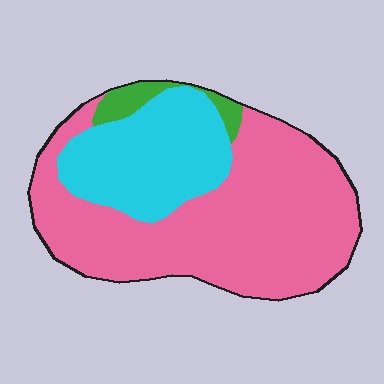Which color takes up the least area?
Green, at roughly 5%.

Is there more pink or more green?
Pink.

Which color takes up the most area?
Pink, at roughly 65%.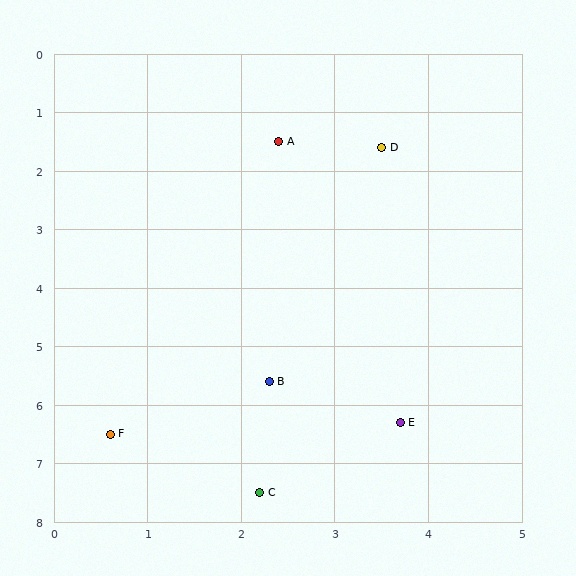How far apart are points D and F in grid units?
Points D and F are about 5.7 grid units apart.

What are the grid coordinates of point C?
Point C is at approximately (2.2, 7.5).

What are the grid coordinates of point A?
Point A is at approximately (2.4, 1.5).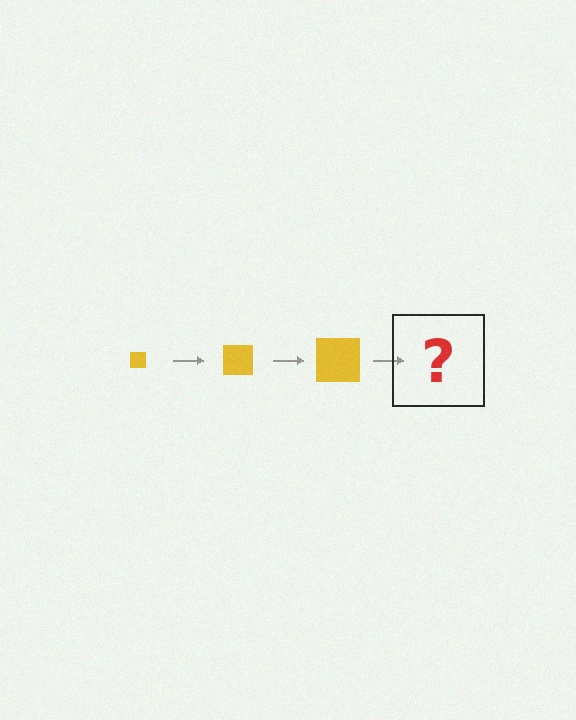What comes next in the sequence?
The next element should be a yellow square, larger than the previous one.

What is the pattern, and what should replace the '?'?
The pattern is that the square gets progressively larger each step. The '?' should be a yellow square, larger than the previous one.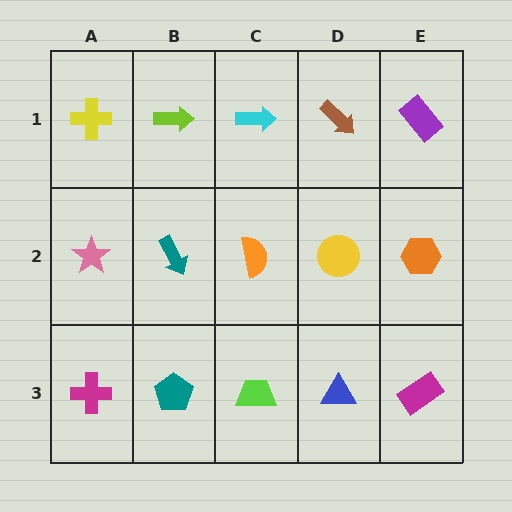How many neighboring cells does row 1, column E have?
2.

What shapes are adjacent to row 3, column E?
An orange hexagon (row 2, column E), a blue triangle (row 3, column D).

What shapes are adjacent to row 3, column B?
A teal arrow (row 2, column B), a magenta cross (row 3, column A), a lime trapezoid (row 3, column C).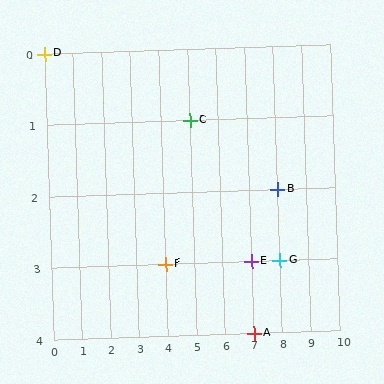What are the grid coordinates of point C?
Point C is at grid coordinates (5, 1).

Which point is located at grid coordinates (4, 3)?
Point F is at (4, 3).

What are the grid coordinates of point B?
Point B is at grid coordinates (8, 2).